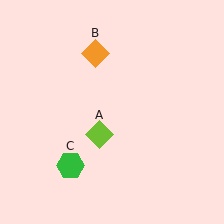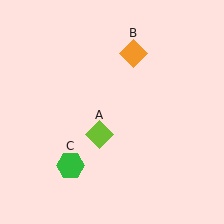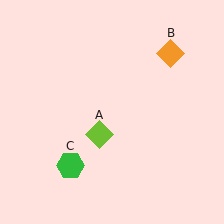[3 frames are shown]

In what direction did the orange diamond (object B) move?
The orange diamond (object B) moved right.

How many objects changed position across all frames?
1 object changed position: orange diamond (object B).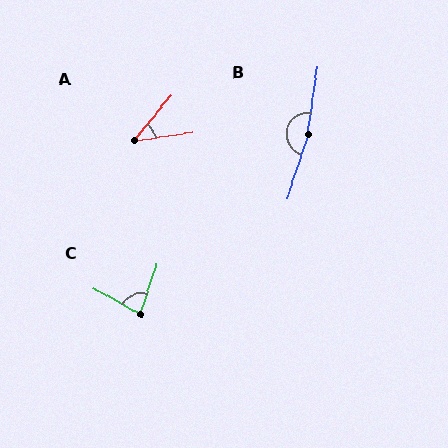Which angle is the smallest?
A, at approximately 42 degrees.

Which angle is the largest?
B, at approximately 170 degrees.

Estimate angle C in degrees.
Approximately 79 degrees.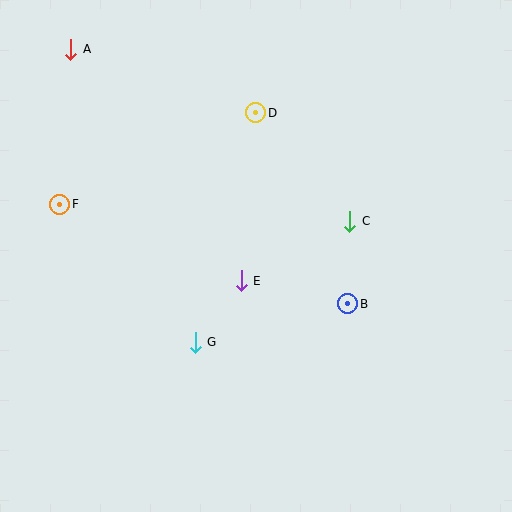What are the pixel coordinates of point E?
Point E is at (241, 281).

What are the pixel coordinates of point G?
Point G is at (195, 342).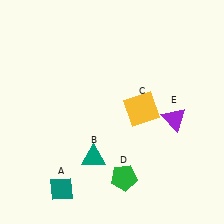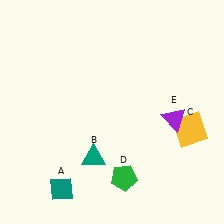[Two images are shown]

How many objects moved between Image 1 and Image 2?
1 object moved between the two images.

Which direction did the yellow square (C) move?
The yellow square (C) moved right.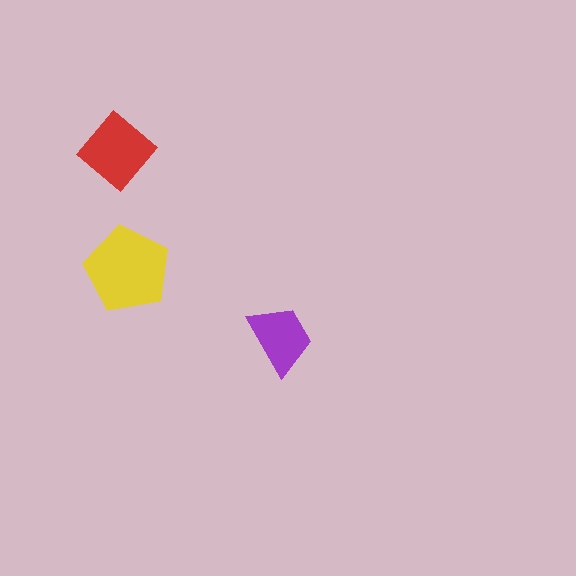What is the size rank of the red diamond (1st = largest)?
2nd.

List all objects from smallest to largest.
The purple trapezoid, the red diamond, the yellow pentagon.